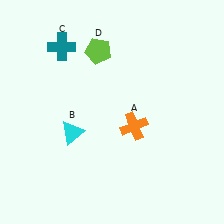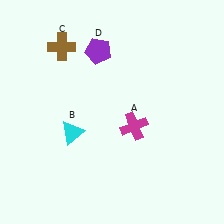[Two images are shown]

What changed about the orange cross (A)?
In Image 1, A is orange. In Image 2, it changed to magenta.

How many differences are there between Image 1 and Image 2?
There are 3 differences between the two images.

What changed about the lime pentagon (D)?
In Image 1, D is lime. In Image 2, it changed to purple.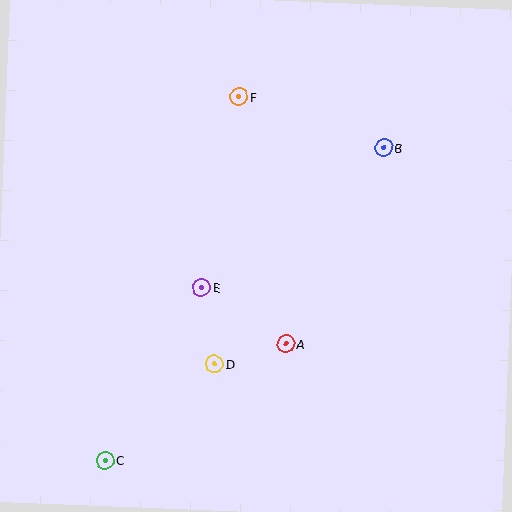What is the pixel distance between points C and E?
The distance between C and E is 198 pixels.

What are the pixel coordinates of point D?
Point D is at (214, 364).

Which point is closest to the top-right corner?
Point B is closest to the top-right corner.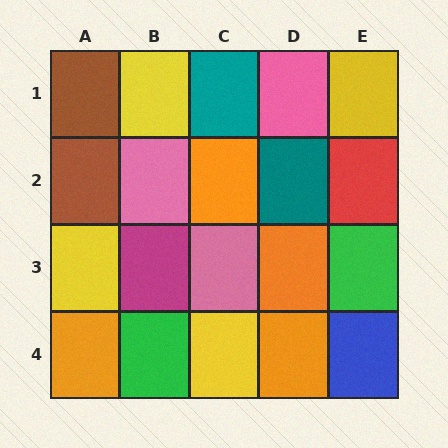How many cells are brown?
2 cells are brown.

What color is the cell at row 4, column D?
Orange.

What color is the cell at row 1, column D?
Pink.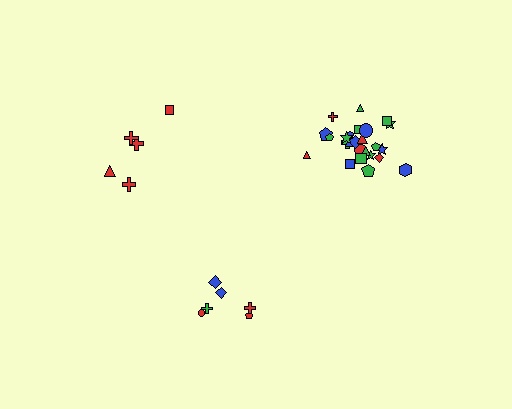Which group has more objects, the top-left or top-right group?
The top-right group.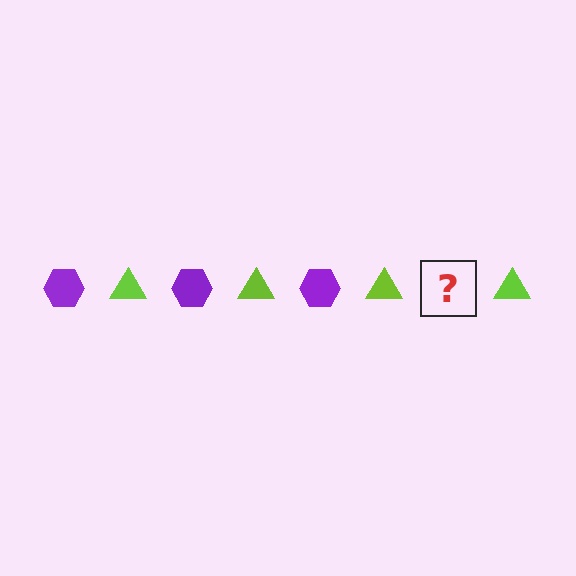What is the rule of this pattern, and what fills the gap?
The rule is that the pattern alternates between purple hexagon and lime triangle. The gap should be filled with a purple hexagon.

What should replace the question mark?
The question mark should be replaced with a purple hexagon.